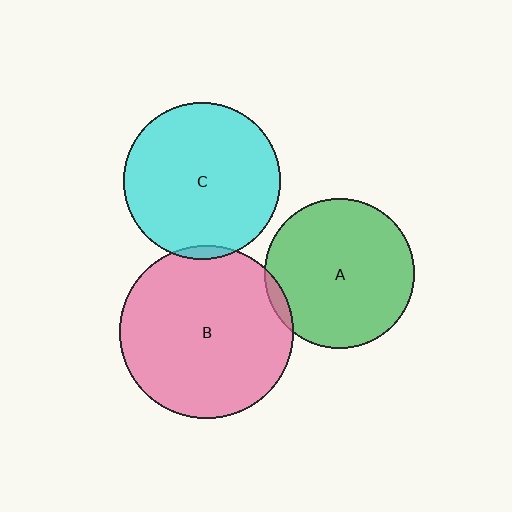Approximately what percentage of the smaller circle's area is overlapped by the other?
Approximately 5%.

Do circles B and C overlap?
Yes.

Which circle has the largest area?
Circle B (pink).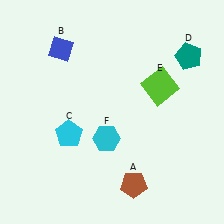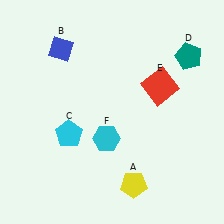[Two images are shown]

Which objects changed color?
A changed from brown to yellow. E changed from lime to red.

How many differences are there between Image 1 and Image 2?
There are 2 differences between the two images.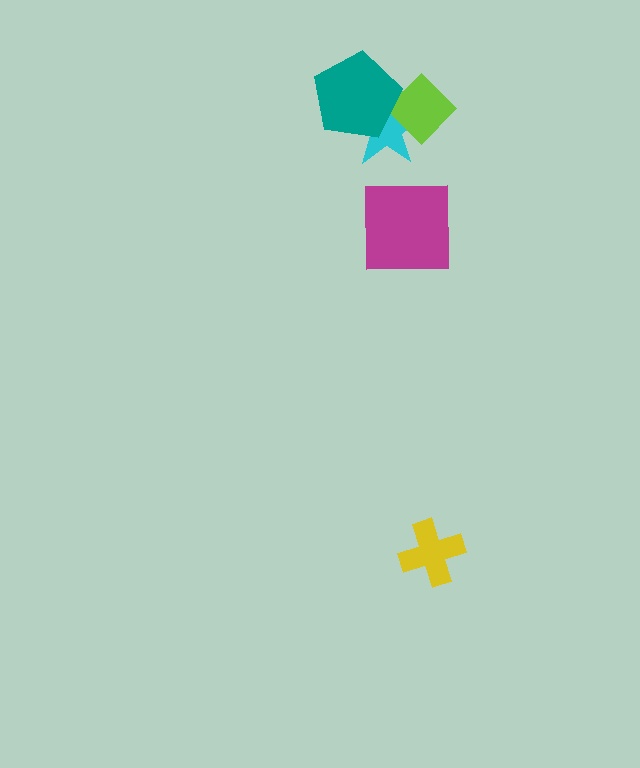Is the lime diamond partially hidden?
Yes, it is partially covered by another shape.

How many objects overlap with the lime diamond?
2 objects overlap with the lime diamond.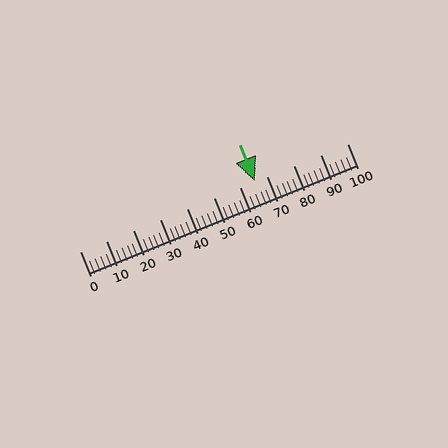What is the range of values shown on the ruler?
The ruler shows values from 0 to 100.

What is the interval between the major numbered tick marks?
The major tick marks are spaced 10 units apart.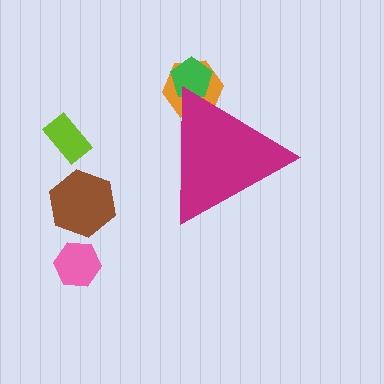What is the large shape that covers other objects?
A magenta triangle.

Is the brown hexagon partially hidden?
No, the brown hexagon is fully visible.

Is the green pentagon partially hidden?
Yes, the green pentagon is partially hidden behind the magenta triangle.